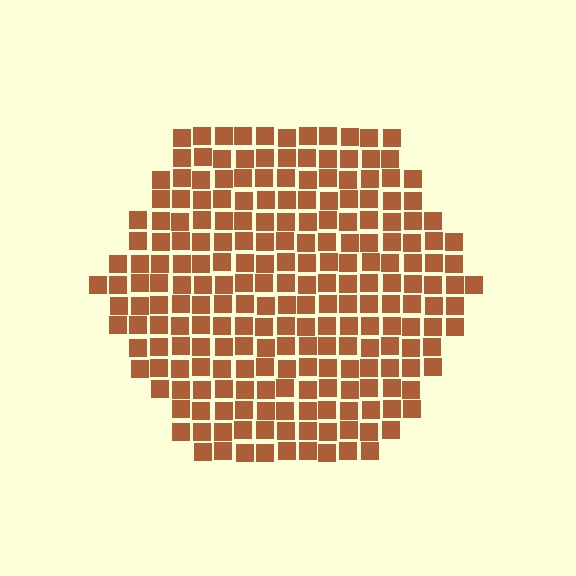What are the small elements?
The small elements are squares.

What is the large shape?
The large shape is a hexagon.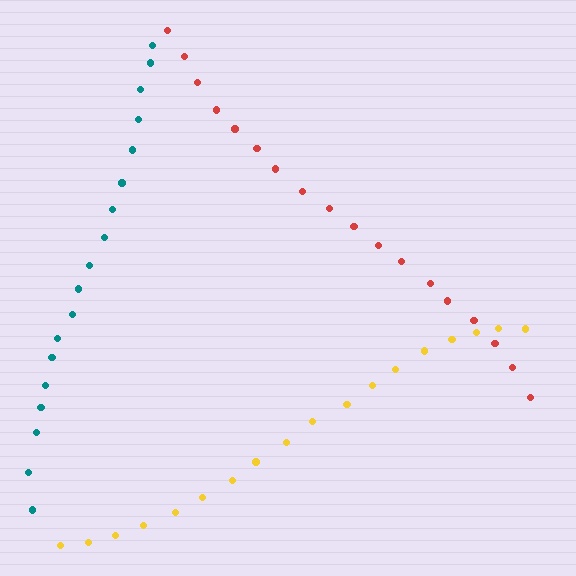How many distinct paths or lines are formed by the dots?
There are 3 distinct paths.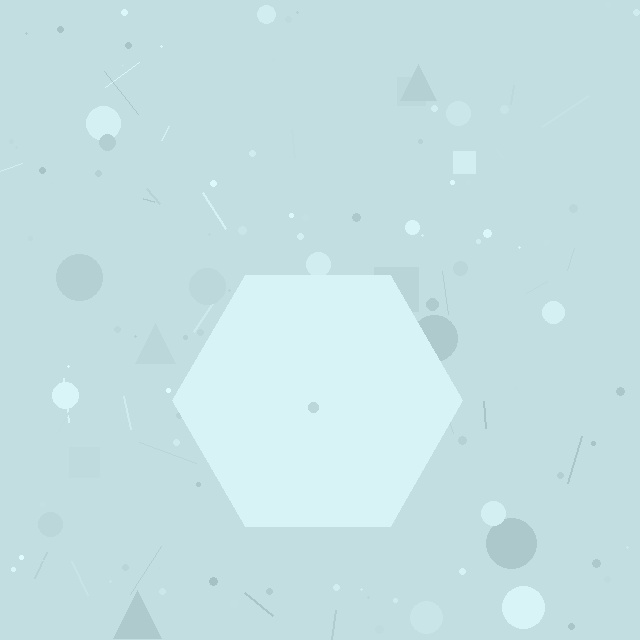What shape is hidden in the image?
A hexagon is hidden in the image.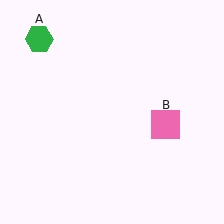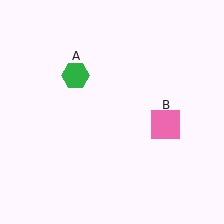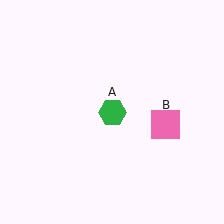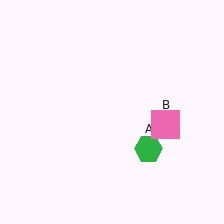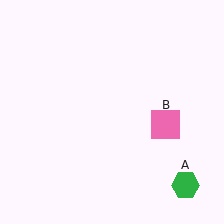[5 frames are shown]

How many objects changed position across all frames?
1 object changed position: green hexagon (object A).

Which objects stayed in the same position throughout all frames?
Pink square (object B) remained stationary.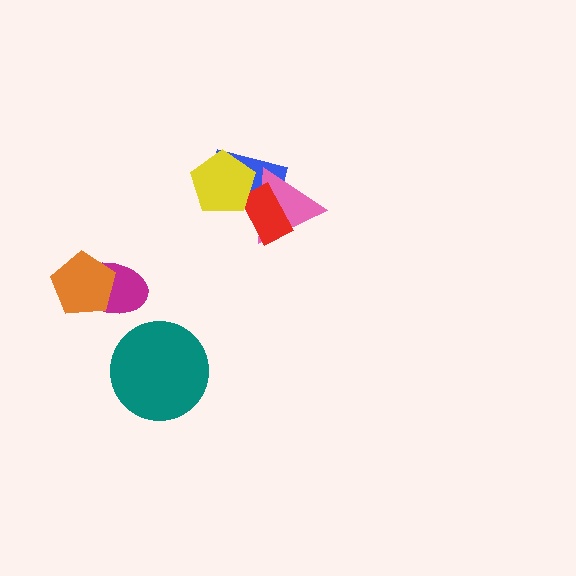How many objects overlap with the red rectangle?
3 objects overlap with the red rectangle.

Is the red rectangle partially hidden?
Yes, it is partially covered by another shape.